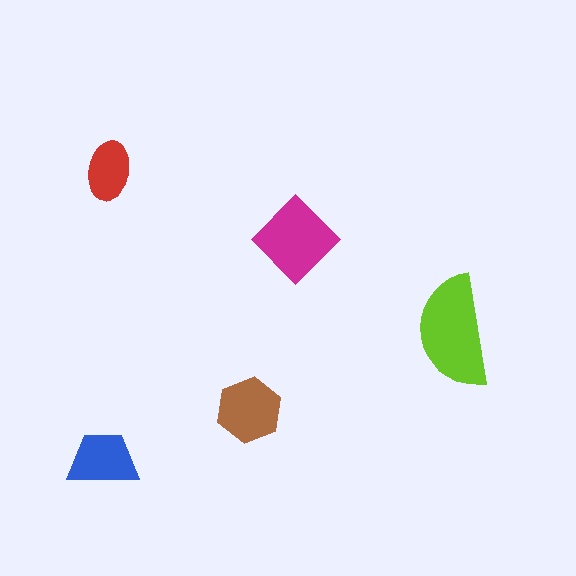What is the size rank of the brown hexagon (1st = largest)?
3rd.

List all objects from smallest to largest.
The red ellipse, the blue trapezoid, the brown hexagon, the magenta diamond, the lime semicircle.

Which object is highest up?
The red ellipse is topmost.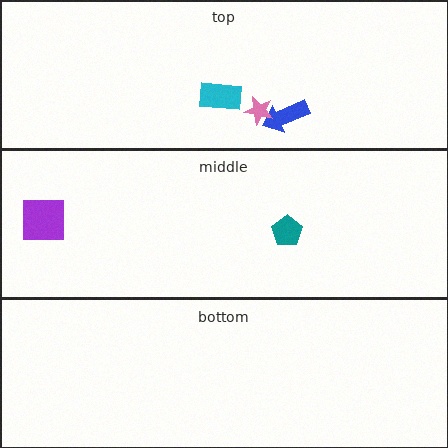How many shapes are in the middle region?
2.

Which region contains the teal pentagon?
The middle region.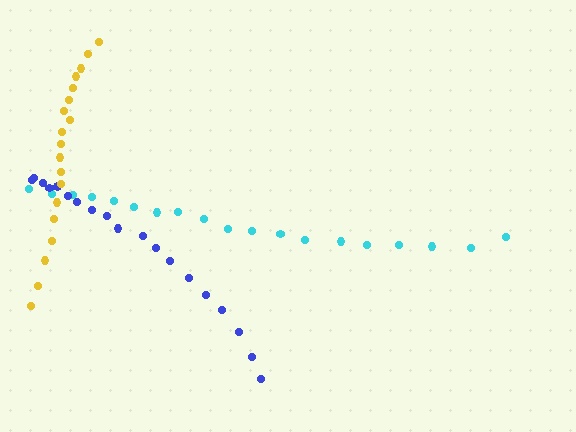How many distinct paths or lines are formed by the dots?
There are 3 distinct paths.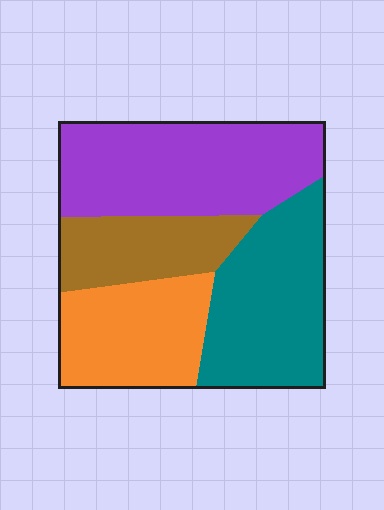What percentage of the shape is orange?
Orange takes up about one fifth (1/5) of the shape.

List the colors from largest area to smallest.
From largest to smallest: purple, teal, orange, brown.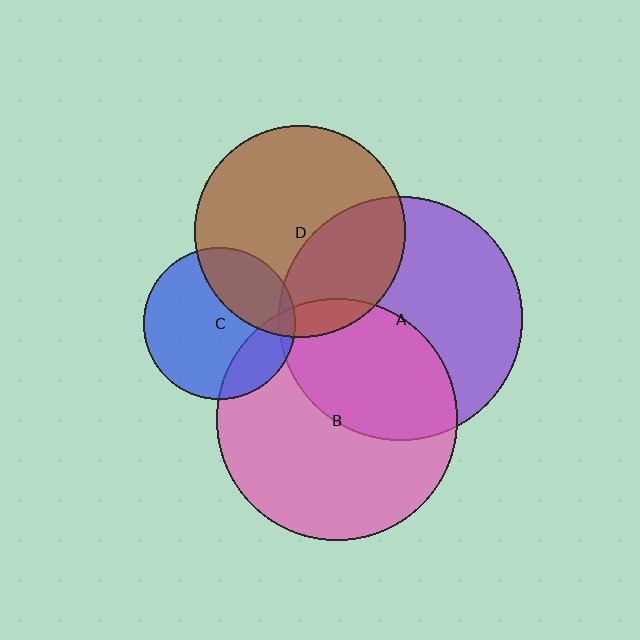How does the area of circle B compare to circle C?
Approximately 2.5 times.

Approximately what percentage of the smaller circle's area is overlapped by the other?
Approximately 10%.